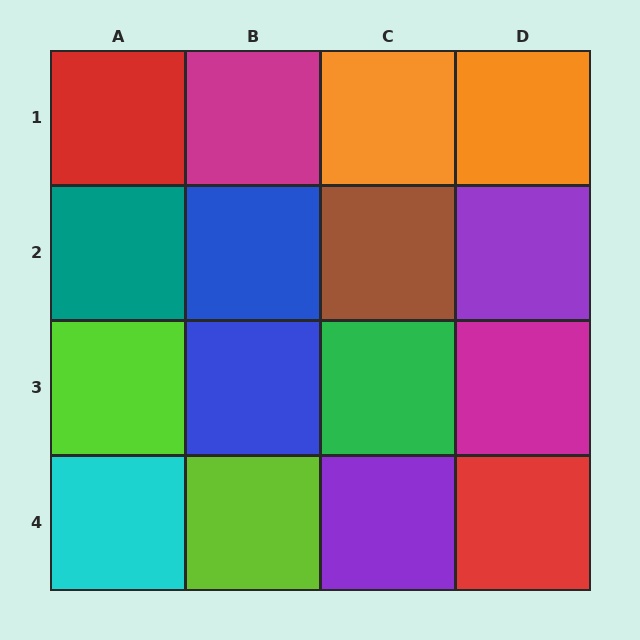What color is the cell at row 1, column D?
Orange.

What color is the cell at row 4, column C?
Purple.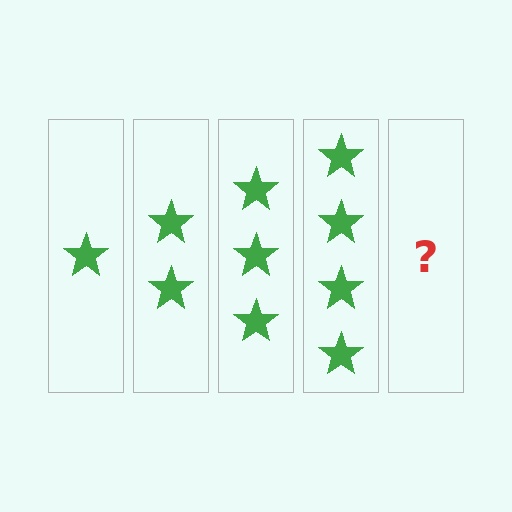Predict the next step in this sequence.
The next step is 5 stars.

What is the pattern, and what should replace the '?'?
The pattern is that each step adds one more star. The '?' should be 5 stars.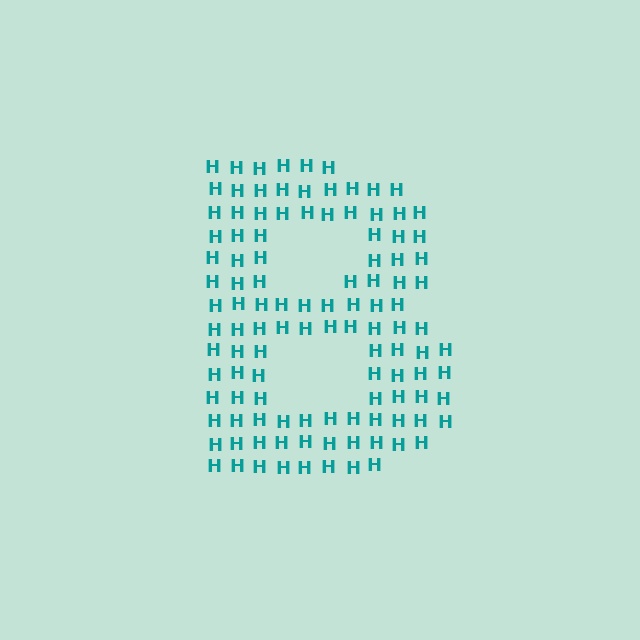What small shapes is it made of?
It is made of small letter H's.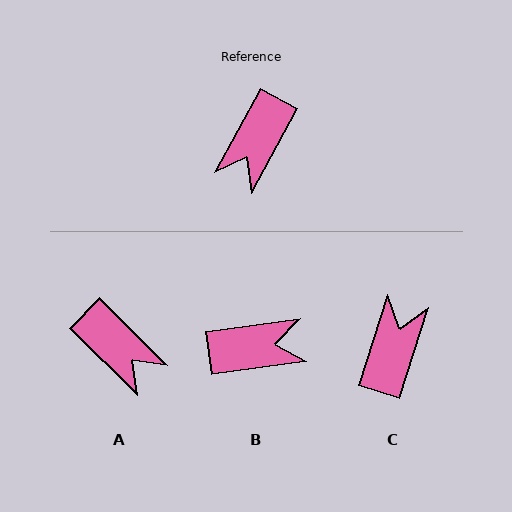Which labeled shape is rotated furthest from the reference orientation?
C, about 169 degrees away.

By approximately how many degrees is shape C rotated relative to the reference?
Approximately 169 degrees clockwise.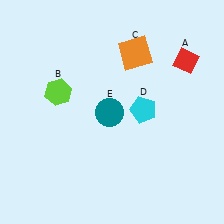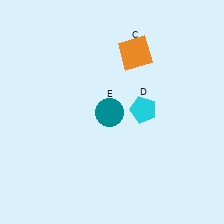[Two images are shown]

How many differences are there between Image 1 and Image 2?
There are 2 differences between the two images.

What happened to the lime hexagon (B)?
The lime hexagon (B) was removed in Image 2. It was in the top-left area of Image 1.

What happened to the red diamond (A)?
The red diamond (A) was removed in Image 2. It was in the top-right area of Image 1.